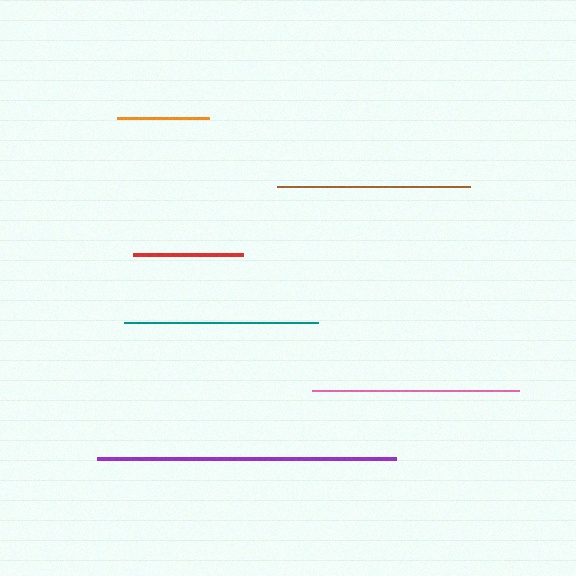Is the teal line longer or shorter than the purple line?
The purple line is longer than the teal line.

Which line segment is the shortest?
The orange line is the shortest at approximately 92 pixels.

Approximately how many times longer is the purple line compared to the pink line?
The purple line is approximately 1.4 times the length of the pink line.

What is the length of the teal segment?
The teal segment is approximately 194 pixels long.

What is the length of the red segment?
The red segment is approximately 110 pixels long.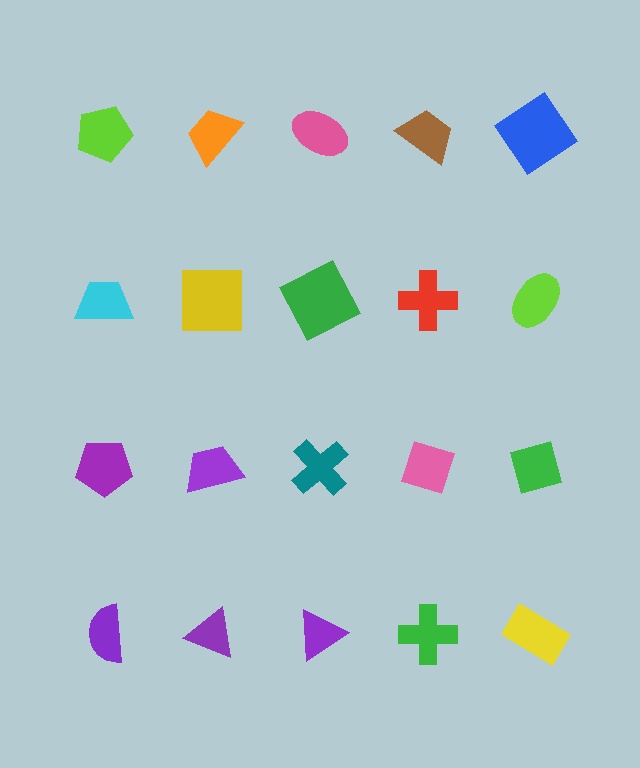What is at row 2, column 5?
A lime ellipse.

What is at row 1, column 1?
A lime pentagon.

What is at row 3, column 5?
A green diamond.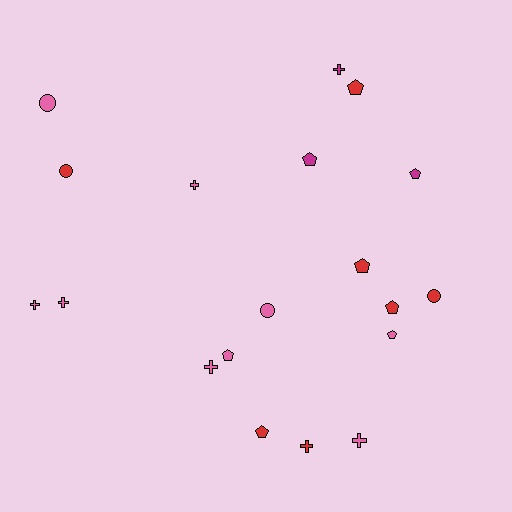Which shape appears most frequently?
Pentagon, with 8 objects.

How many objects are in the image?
There are 19 objects.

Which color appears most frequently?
Pink, with 9 objects.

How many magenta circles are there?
There are no magenta circles.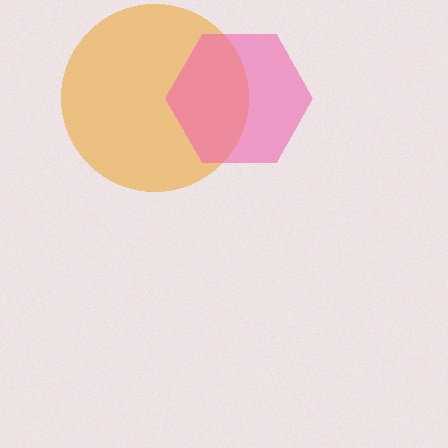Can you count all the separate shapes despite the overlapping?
Yes, there are 2 separate shapes.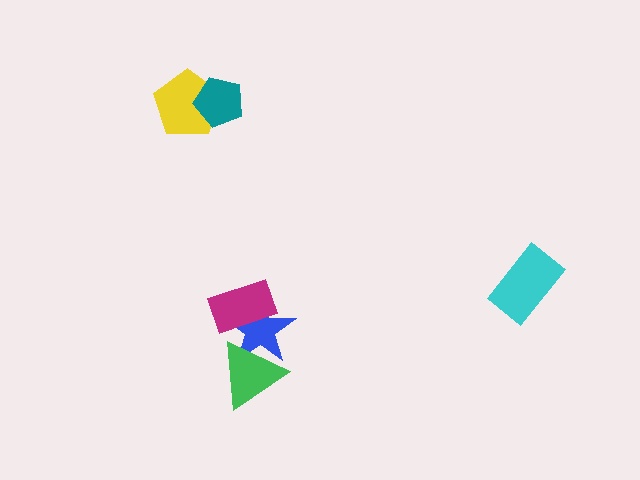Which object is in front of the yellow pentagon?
The teal pentagon is in front of the yellow pentagon.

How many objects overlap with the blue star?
2 objects overlap with the blue star.